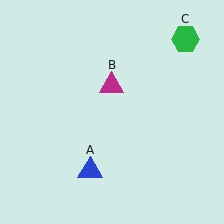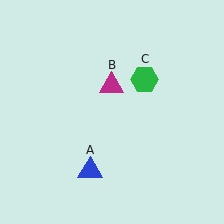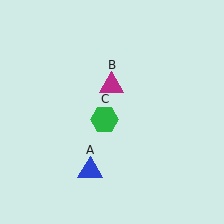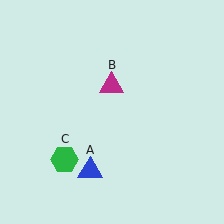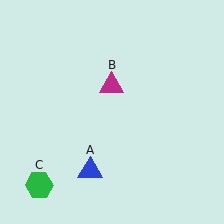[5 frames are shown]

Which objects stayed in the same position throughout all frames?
Blue triangle (object A) and magenta triangle (object B) remained stationary.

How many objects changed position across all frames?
1 object changed position: green hexagon (object C).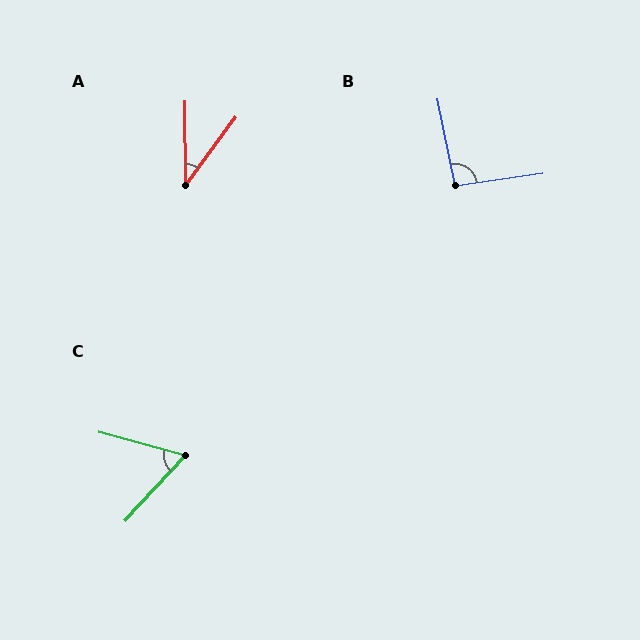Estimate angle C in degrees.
Approximately 63 degrees.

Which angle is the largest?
B, at approximately 93 degrees.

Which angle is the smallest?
A, at approximately 37 degrees.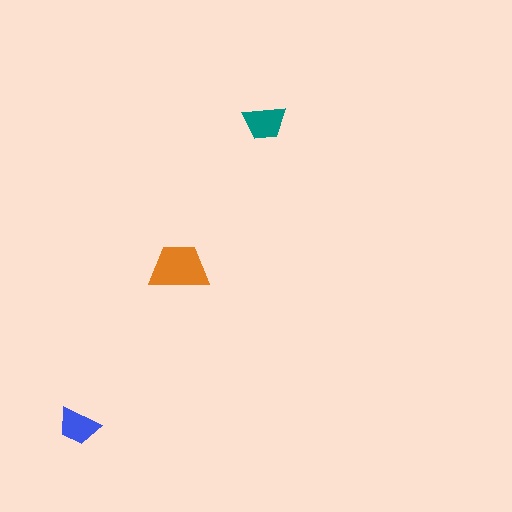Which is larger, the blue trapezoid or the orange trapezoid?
The orange one.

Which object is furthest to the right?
The teal trapezoid is rightmost.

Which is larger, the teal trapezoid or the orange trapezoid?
The orange one.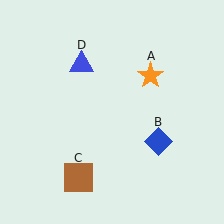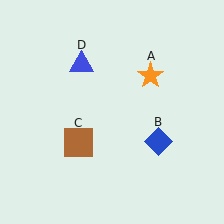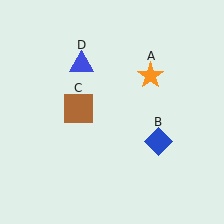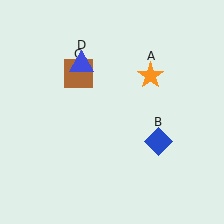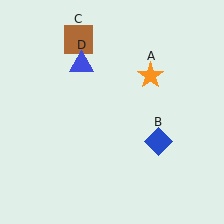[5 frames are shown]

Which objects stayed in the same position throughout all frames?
Orange star (object A) and blue diamond (object B) and blue triangle (object D) remained stationary.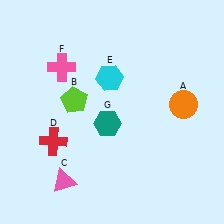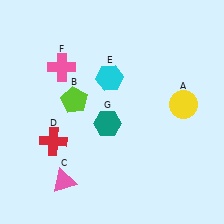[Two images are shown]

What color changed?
The circle (A) changed from orange in Image 1 to yellow in Image 2.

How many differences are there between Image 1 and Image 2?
There is 1 difference between the two images.